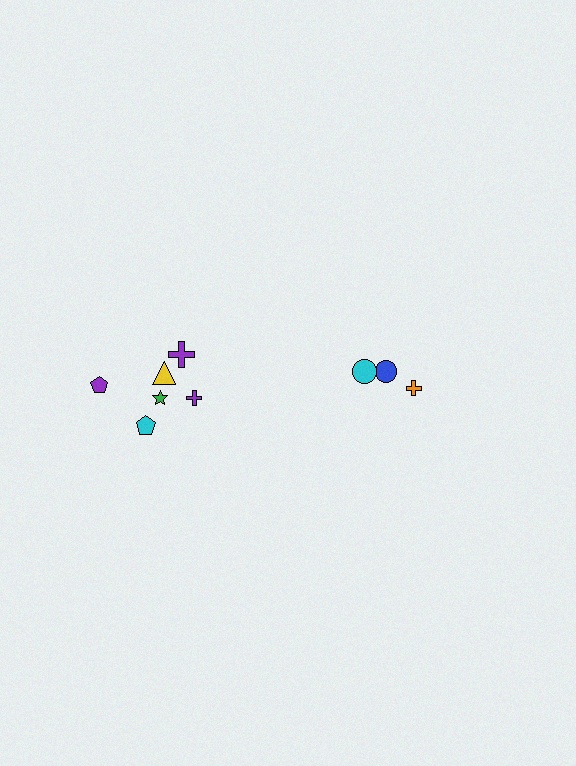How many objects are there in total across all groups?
There are 9 objects.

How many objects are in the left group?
There are 6 objects.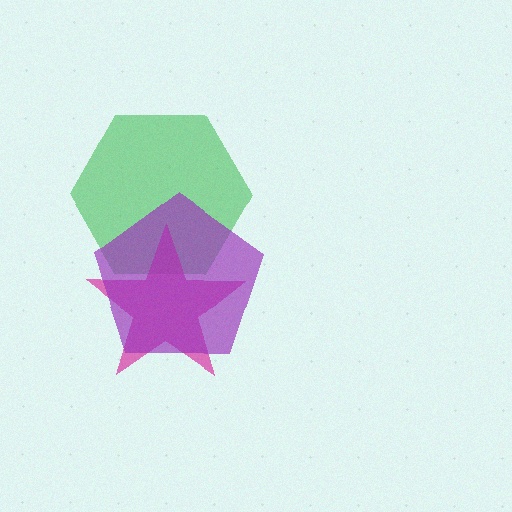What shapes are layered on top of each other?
The layered shapes are: a green hexagon, a magenta star, a purple pentagon.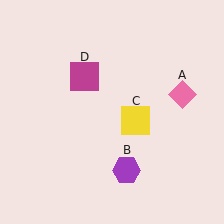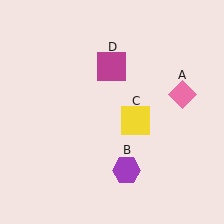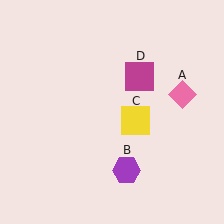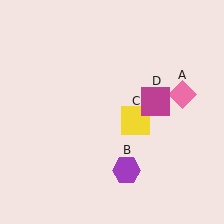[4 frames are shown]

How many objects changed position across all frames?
1 object changed position: magenta square (object D).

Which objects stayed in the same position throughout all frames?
Pink diamond (object A) and purple hexagon (object B) and yellow square (object C) remained stationary.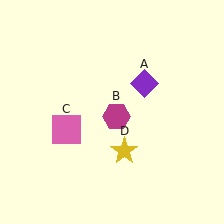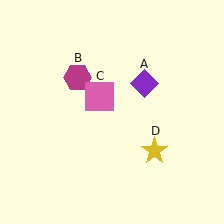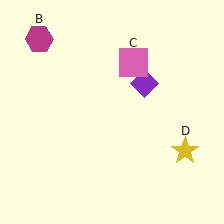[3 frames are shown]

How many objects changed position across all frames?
3 objects changed position: magenta hexagon (object B), pink square (object C), yellow star (object D).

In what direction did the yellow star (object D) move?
The yellow star (object D) moved right.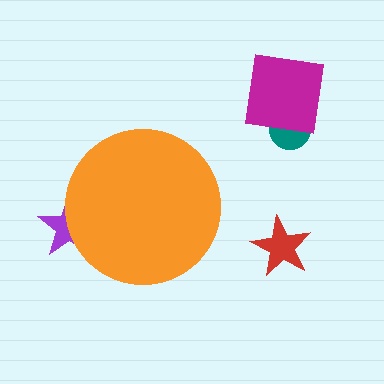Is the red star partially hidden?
No, the red star is fully visible.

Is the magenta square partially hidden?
No, the magenta square is fully visible.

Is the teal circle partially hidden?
No, the teal circle is fully visible.